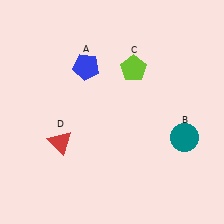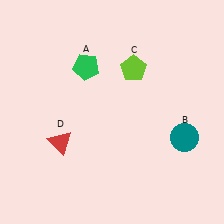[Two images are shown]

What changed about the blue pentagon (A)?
In Image 1, A is blue. In Image 2, it changed to green.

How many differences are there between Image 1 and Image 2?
There is 1 difference between the two images.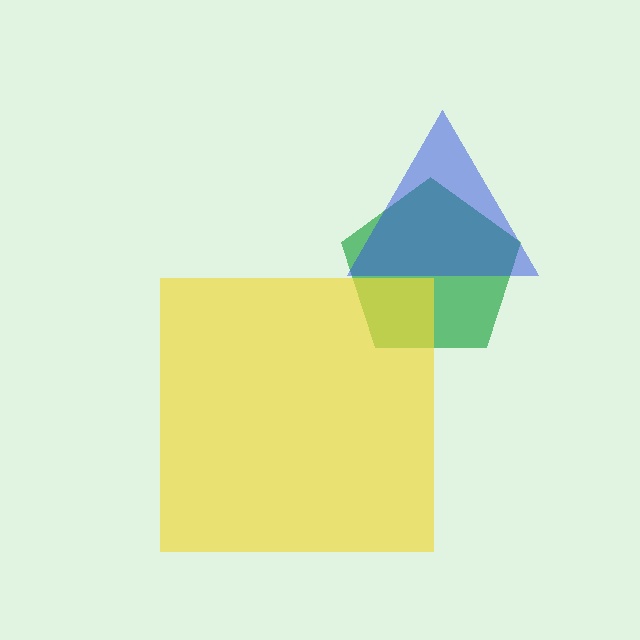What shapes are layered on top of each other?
The layered shapes are: a green pentagon, a blue triangle, a yellow square.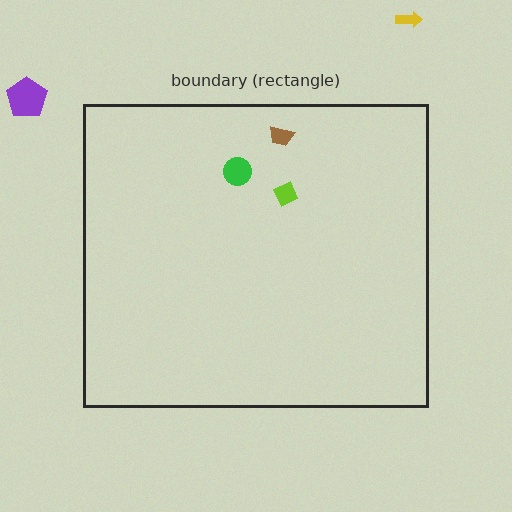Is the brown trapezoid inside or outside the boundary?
Inside.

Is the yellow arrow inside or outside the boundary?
Outside.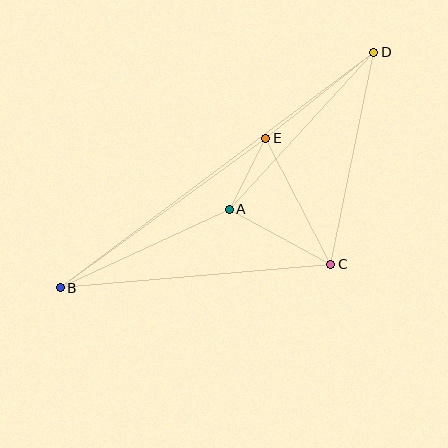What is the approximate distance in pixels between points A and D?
The distance between A and D is approximately 213 pixels.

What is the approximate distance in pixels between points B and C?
The distance between B and C is approximately 272 pixels.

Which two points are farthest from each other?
Points B and D are farthest from each other.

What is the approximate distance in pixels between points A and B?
The distance between A and B is approximately 186 pixels.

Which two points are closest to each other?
Points A and E are closest to each other.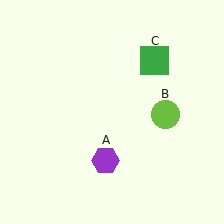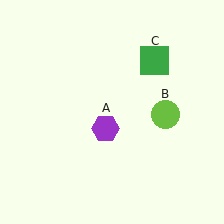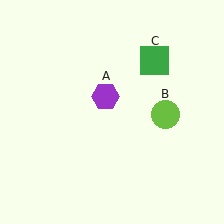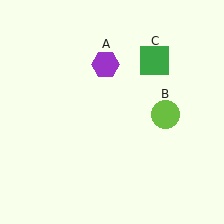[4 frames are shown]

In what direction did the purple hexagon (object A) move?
The purple hexagon (object A) moved up.